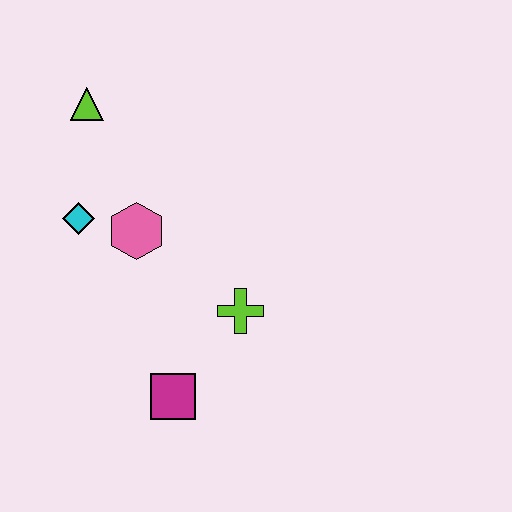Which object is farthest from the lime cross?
The lime triangle is farthest from the lime cross.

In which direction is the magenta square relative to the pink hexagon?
The magenta square is below the pink hexagon.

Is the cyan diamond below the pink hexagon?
No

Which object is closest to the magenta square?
The lime cross is closest to the magenta square.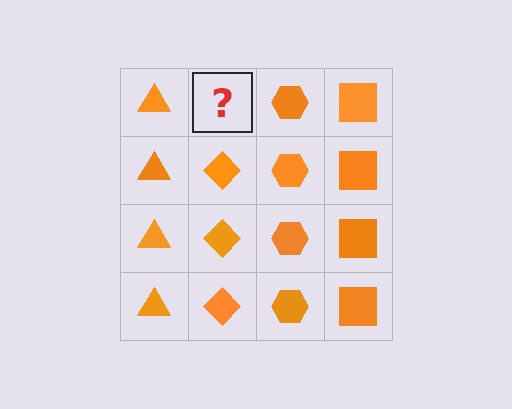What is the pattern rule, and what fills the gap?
The rule is that each column has a consistent shape. The gap should be filled with an orange diamond.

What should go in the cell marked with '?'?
The missing cell should contain an orange diamond.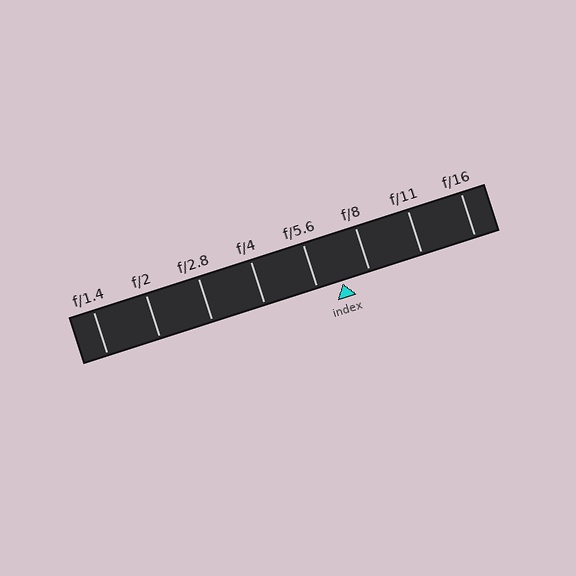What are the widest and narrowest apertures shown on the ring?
The widest aperture shown is f/1.4 and the narrowest is f/16.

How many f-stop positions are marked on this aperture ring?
There are 8 f-stop positions marked.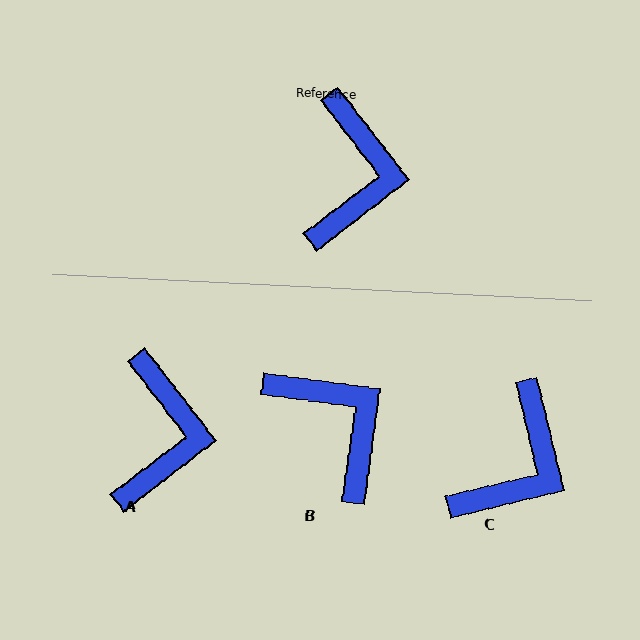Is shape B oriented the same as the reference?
No, it is off by about 45 degrees.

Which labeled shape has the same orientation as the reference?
A.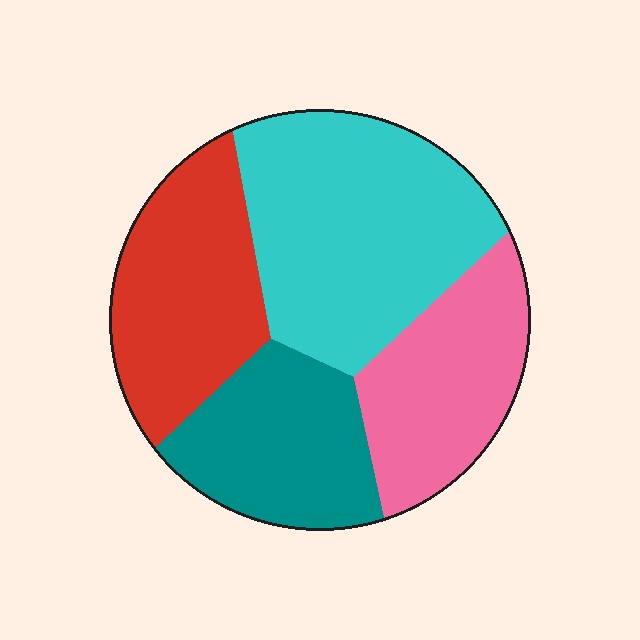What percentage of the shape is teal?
Teal takes up about one fifth (1/5) of the shape.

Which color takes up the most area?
Cyan, at roughly 35%.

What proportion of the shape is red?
Red takes up about one quarter (1/4) of the shape.